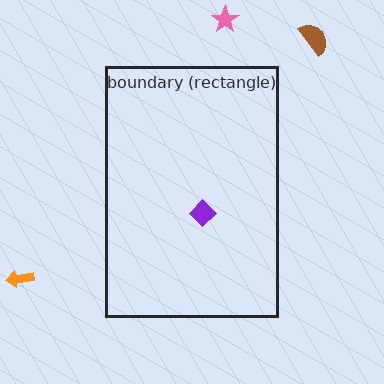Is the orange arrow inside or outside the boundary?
Outside.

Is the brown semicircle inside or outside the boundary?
Outside.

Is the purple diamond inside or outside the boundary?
Inside.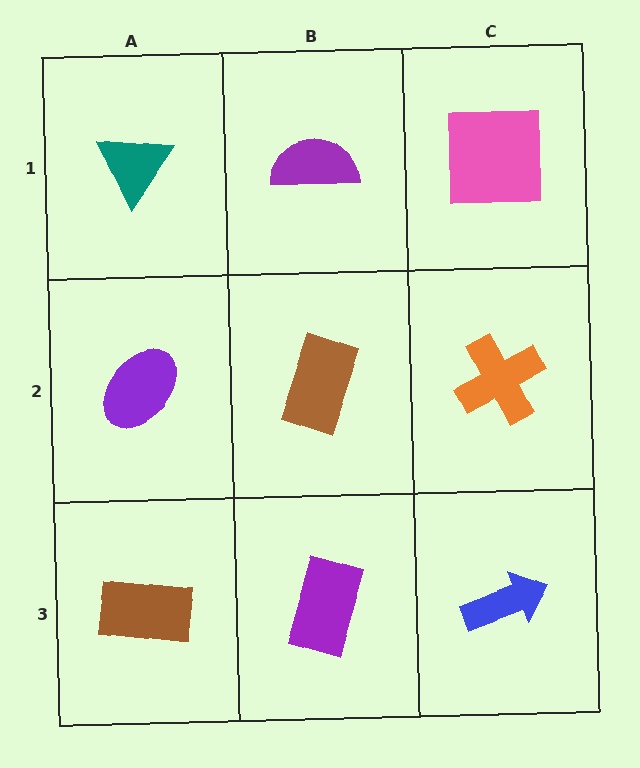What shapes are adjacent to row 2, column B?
A purple semicircle (row 1, column B), a purple rectangle (row 3, column B), a purple ellipse (row 2, column A), an orange cross (row 2, column C).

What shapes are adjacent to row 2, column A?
A teal triangle (row 1, column A), a brown rectangle (row 3, column A), a brown rectangle (row 2, column B).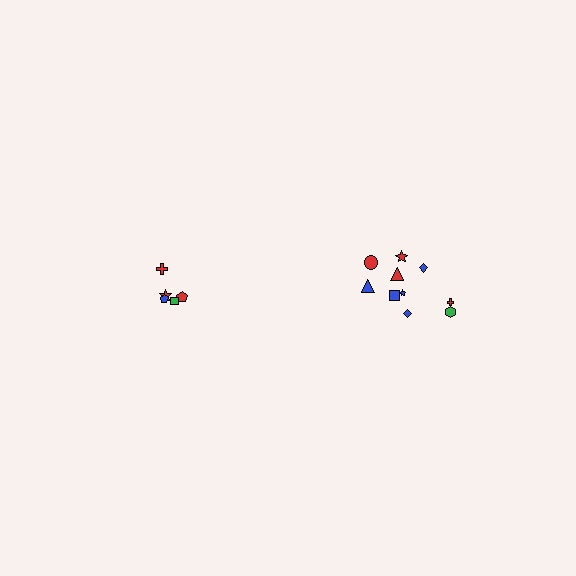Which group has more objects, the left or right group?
The right group.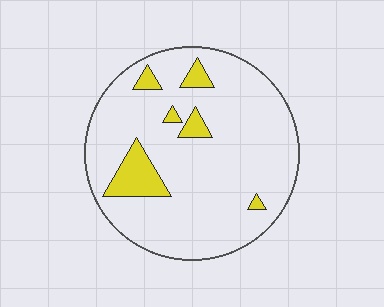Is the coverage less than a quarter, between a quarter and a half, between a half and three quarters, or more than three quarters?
Less than a quarter.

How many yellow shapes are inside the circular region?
6.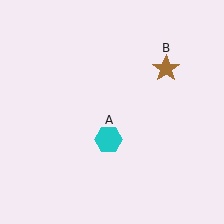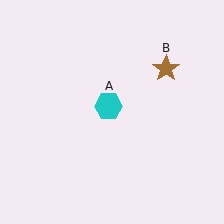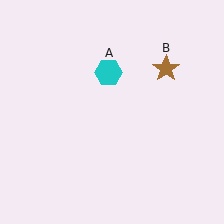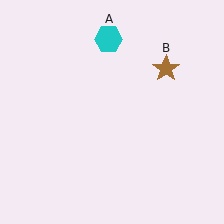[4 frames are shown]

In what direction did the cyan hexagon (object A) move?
The cyan hexagon (object A) moved up.